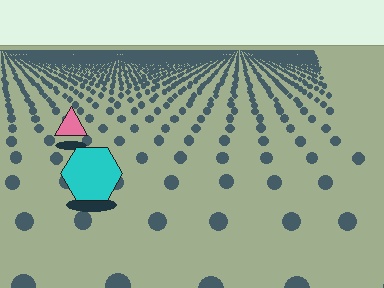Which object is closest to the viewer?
The cyan hexagon is closest. The texture marks near it are larger and more spread out.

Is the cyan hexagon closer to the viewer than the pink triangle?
Yes. The cyan hexagon is closer — you can tell from the texture gradient: the ground texture is coarser near it.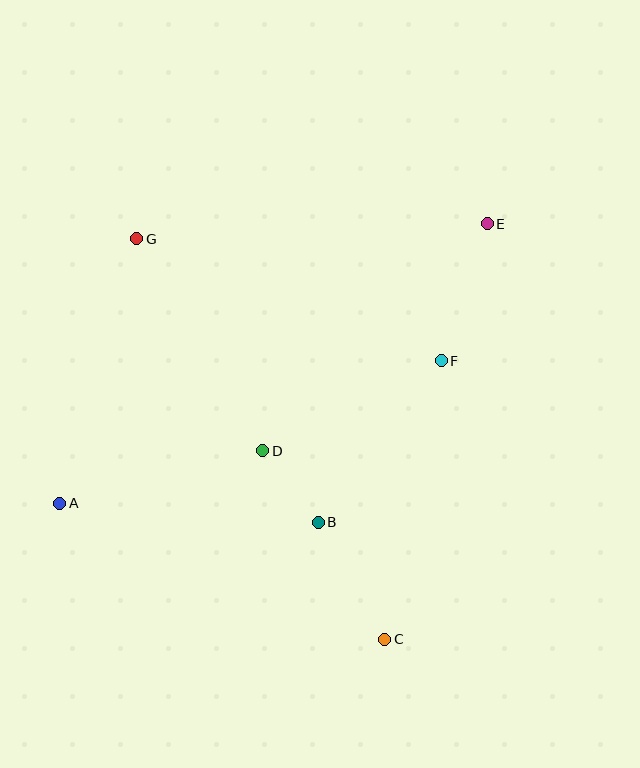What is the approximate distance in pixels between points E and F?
The distance between E and F is approximately 144 pixels.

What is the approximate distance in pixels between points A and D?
The distance between A and D is approximately 210 pixels.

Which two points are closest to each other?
Points B and D are closest to each other.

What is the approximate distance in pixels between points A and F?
The distance between A and F is approximately 408 pixels.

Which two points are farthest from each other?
Points A and E are farthest from each other.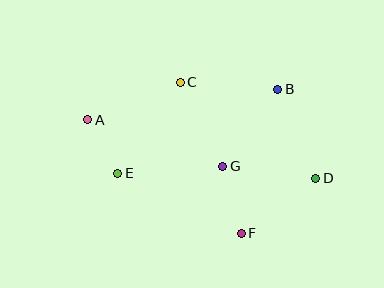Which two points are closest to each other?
Points A and E are closest to each other.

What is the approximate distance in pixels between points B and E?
The distance between B and E is approximately 181 pixels.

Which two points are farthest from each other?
Points A and D are farthest from each other.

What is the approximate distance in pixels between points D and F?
The distance between D and F is approximately 93 pixels.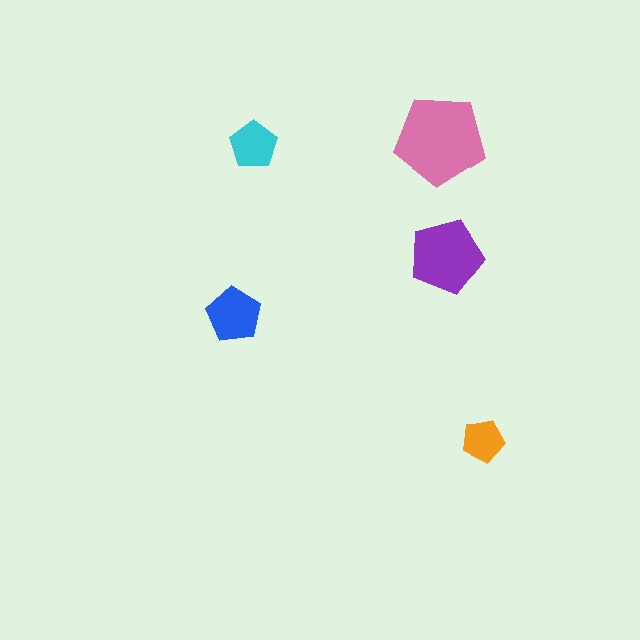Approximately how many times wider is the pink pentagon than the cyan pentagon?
About 2 times wider.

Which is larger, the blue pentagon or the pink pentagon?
The pink one.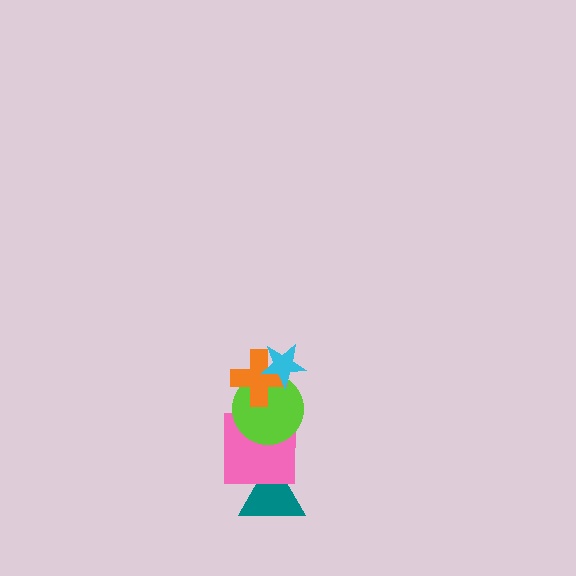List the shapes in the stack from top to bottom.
From top to bottom: the cyan star, the orange cross, the lime circle, the pink square, the teal triangle.